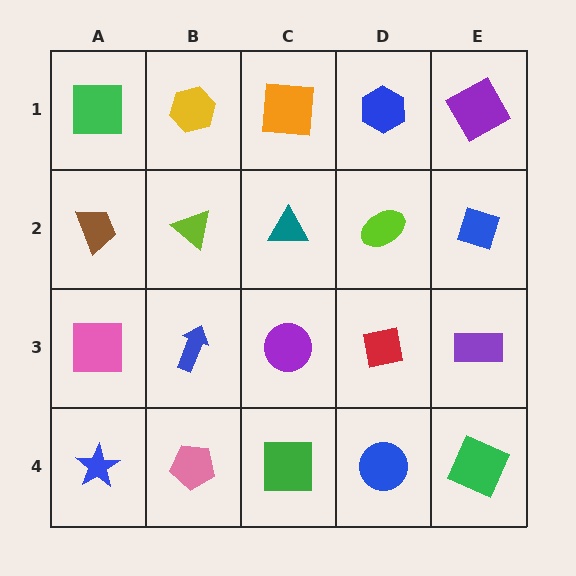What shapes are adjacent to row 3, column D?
A lime ellipse (row 2, column D), a blue circle (row 4, column D), a purple circle (row 3, column C), a purple rectangle (row 3, column E).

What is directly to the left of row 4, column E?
A blue circle.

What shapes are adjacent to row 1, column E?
A blue diamond (row 2, column E), a blue hexagon (row 1, column D).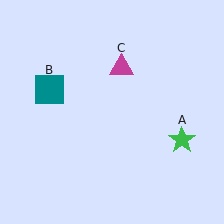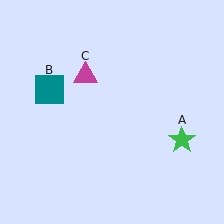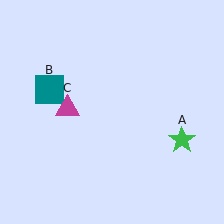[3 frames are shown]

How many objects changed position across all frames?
1 object changed position: magenta triangle (object C).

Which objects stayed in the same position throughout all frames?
Green star (object A) and teal square (object B) remained stationary.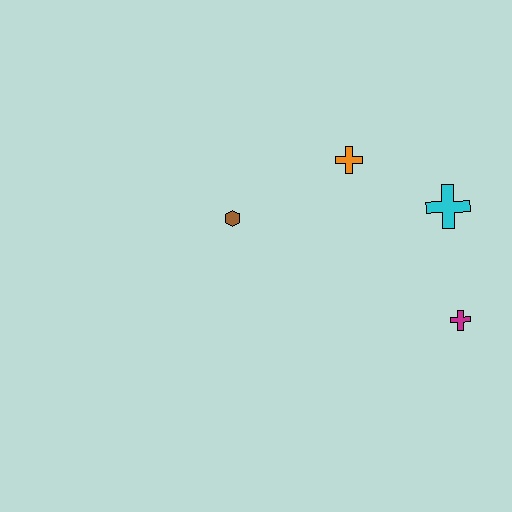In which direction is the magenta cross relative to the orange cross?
The magenta cross is below the orange cross.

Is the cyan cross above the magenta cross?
Yes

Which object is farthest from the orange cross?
The magenta cross is farthest from the orange cross.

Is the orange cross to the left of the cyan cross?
Yes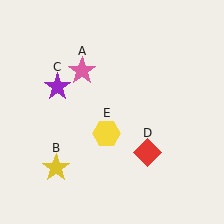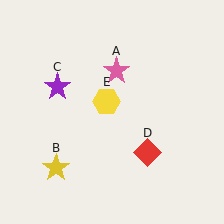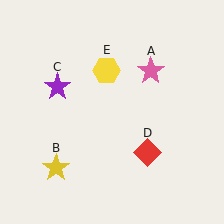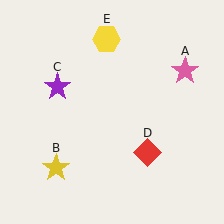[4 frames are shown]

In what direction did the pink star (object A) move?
The pink star (object A) moved right.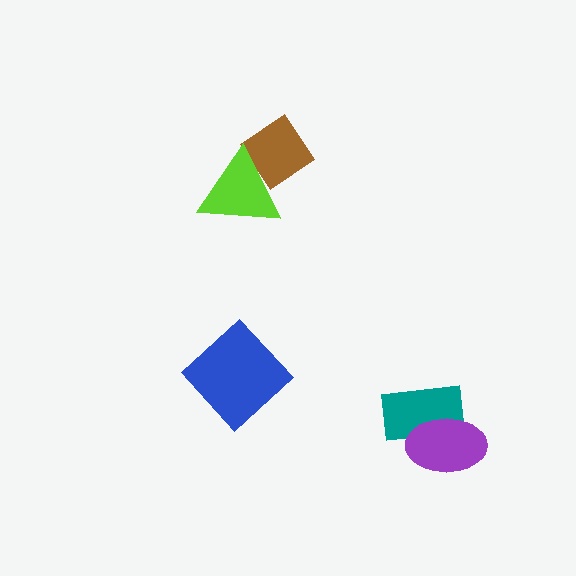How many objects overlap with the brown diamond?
1 object overlaps with the brown diamond.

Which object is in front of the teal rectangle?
The purple ellipse is in front of the teal rectangle.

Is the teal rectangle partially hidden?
Yes, it is partially covered by another shape.